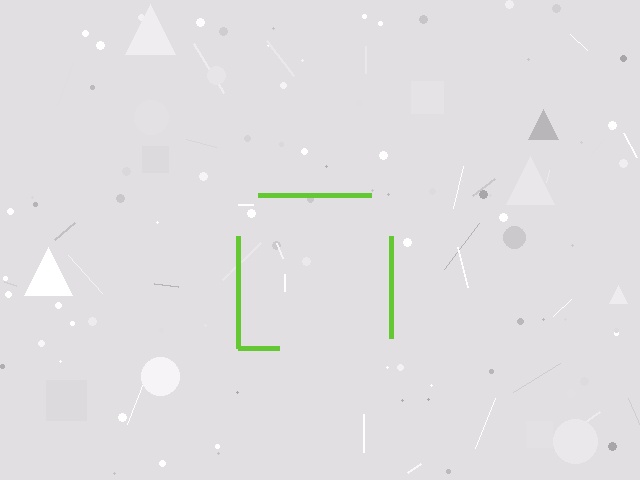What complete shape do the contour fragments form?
The contour fragments form a square.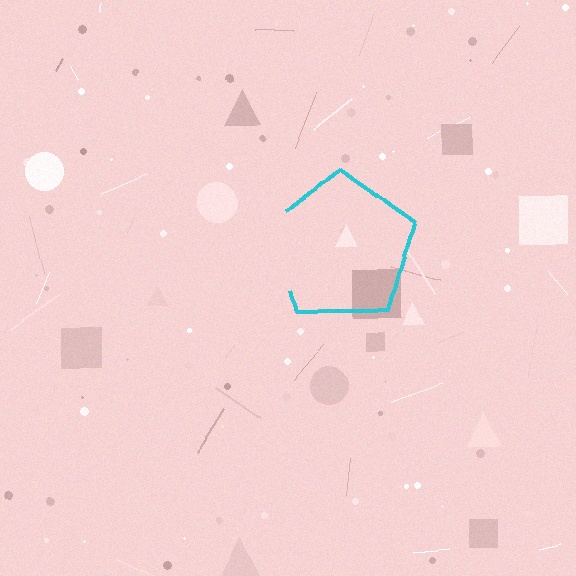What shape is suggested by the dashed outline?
The dashed outline suggests a pentagon.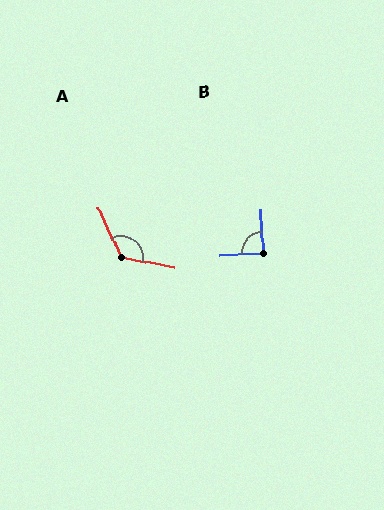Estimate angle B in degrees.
Approximately 90 degrees.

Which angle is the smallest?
B, at approximately 90 degrees.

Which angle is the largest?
A, at approximately 125 degrees.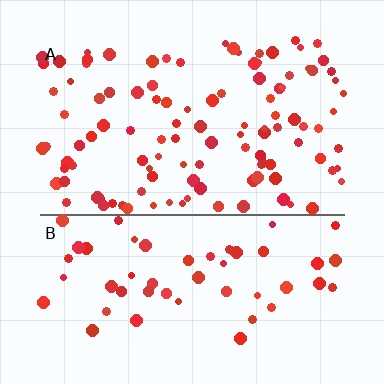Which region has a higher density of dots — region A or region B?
A (the top).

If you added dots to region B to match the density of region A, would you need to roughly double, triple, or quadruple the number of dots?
Approximately double.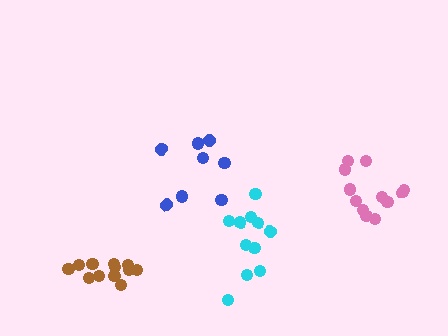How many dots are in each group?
Group 1: 11 dots, Group 2: 8 dots, Group 3: 12 dots, Group 4: 12 dots (43 total).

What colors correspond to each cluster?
The clusters are colored: cyan, blue, pink, brown.